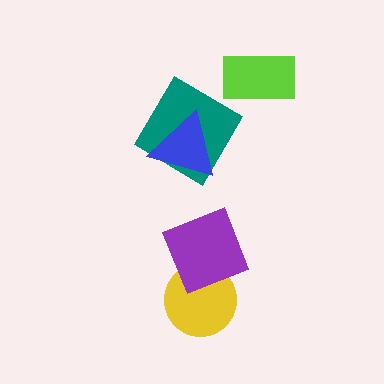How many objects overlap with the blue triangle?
1 object overlaps with the blue triangle.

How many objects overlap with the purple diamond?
1 object overlaps with the purple diamond.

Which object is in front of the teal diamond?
The blue triangle is in front of the teal diamond.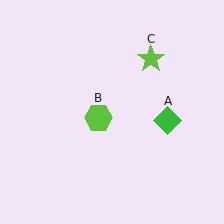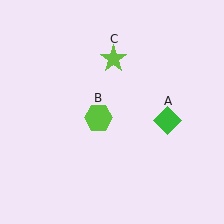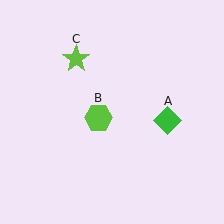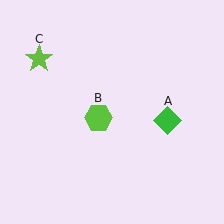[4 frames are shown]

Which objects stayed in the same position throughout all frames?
Green diamond (object A) and lime hexagon (object B) remained stationary.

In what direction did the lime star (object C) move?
The lime star (object C) moved left.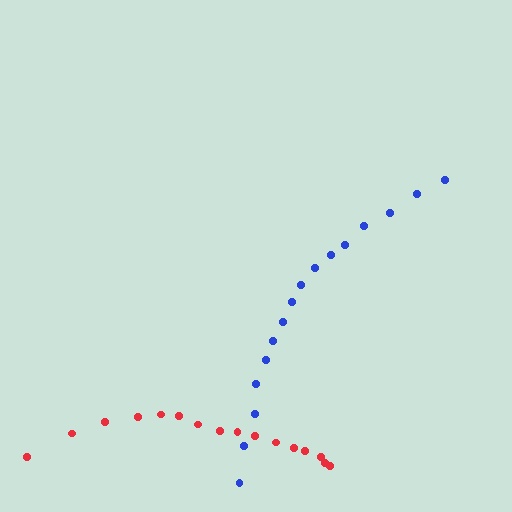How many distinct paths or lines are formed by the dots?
There are 2 distinct paths.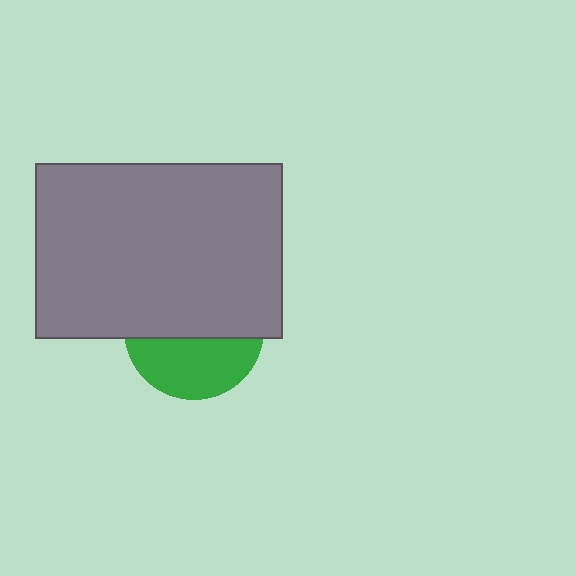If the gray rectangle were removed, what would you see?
You would see the complete green circle.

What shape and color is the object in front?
The object in front is a gray rectangle.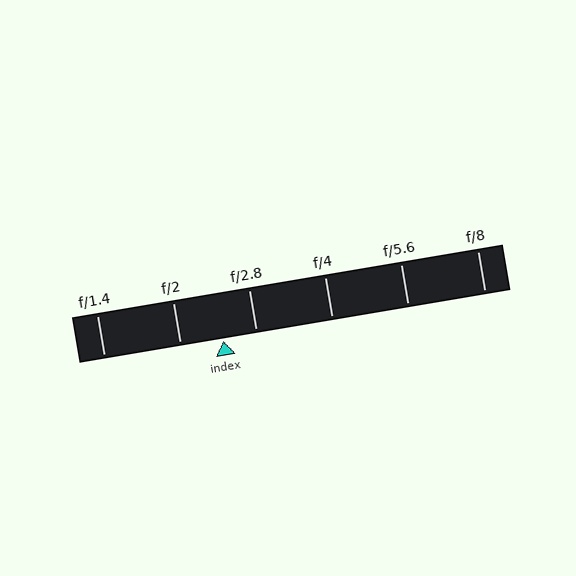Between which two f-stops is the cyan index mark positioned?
The index mark is between f/2 and f/2.8.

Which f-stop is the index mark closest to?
The index mark is closest to f/2.8.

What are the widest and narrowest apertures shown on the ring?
The widest aperture shown is f/1.4 and the narrowest is f/8.